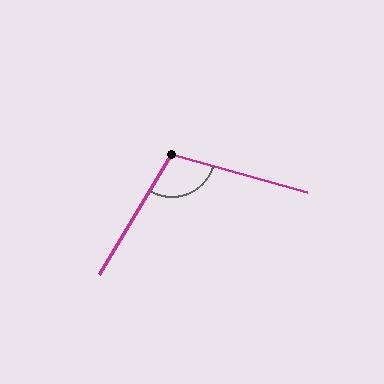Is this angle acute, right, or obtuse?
It is obtuse.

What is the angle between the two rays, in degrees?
Approximately 105 degrees.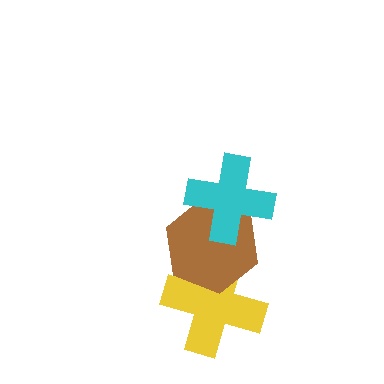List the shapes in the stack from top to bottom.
From top to bottom: the cyan cross, the brown hexagon, the yellow cross.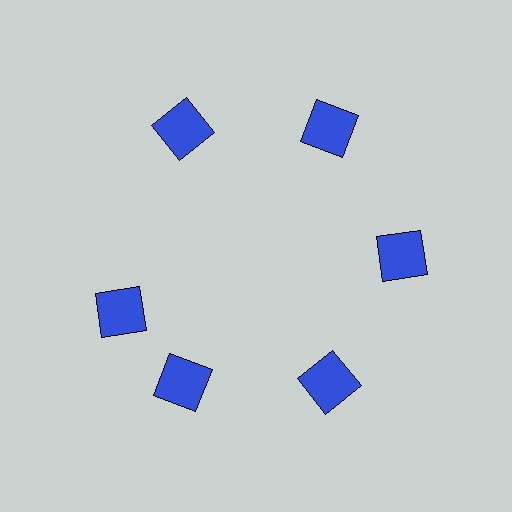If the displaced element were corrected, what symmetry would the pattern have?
It would have 6-fold rotational symmetry — the pattern would map onto itself every 60 degrees.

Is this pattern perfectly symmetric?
No. The 6 blue squares are arranged in a ring, but one element near the 9 o'clock position is rotated out of alignment along the ring, breaking the 6-fold rotational symmetry.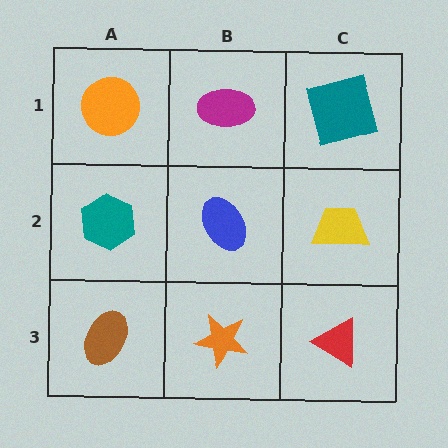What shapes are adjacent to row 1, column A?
A teal hexagon (row 2, column A), a magenta ellipse (row 1, column B).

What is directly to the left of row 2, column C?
A blue ellipse.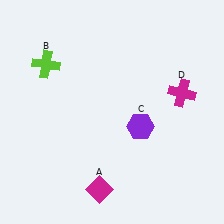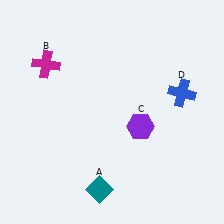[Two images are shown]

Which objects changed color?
A changed from magenta to teal. B changed from lime to magenta. D changed from magenta to blue.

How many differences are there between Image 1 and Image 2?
There are 3 differences between the two images.